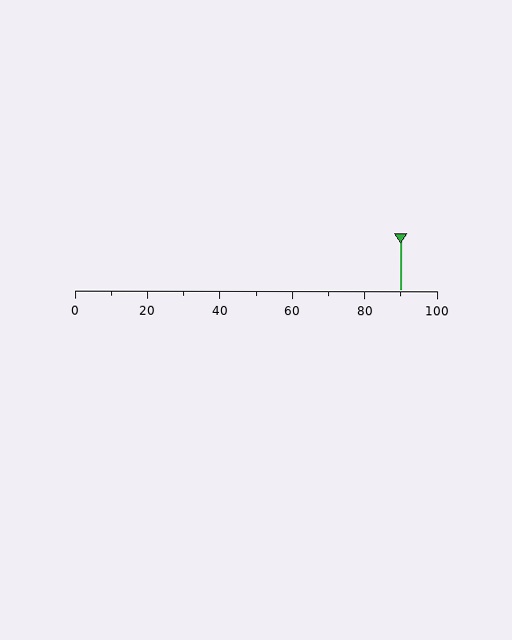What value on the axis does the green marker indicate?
The marker indicates approximately 90.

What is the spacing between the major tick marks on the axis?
The major ticks are spaced 20 apart.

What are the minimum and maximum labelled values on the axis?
The axis runs from 0 to 100.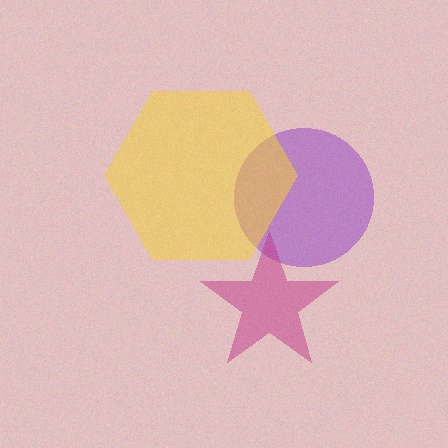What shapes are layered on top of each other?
The layered shapes are: a purple circle, a magenta star, a yellow hexagon.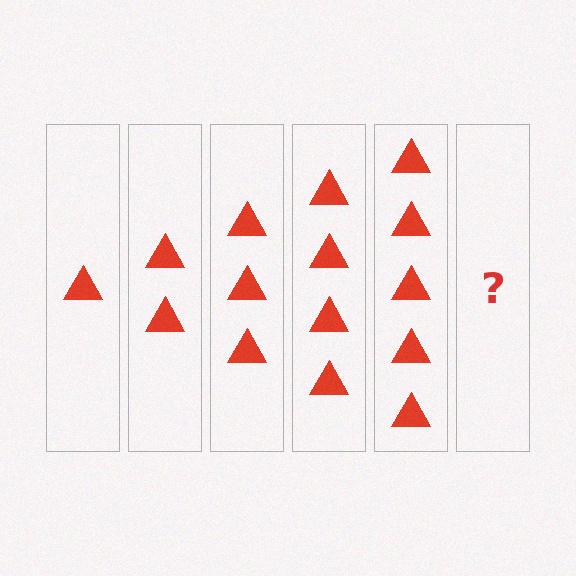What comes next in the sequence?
The next element should be 6 triangles.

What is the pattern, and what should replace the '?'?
The pattern is that each step adds one more triangle. The '?' should be 6 triangles.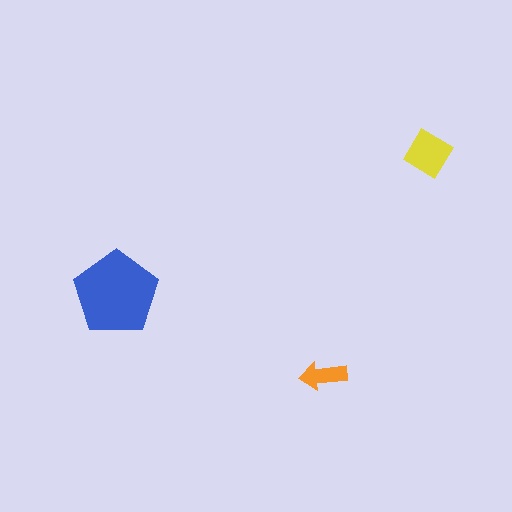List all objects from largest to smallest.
The blue pentagon, the yellow diamond, the orange arrow.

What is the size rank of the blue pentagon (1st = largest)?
1st.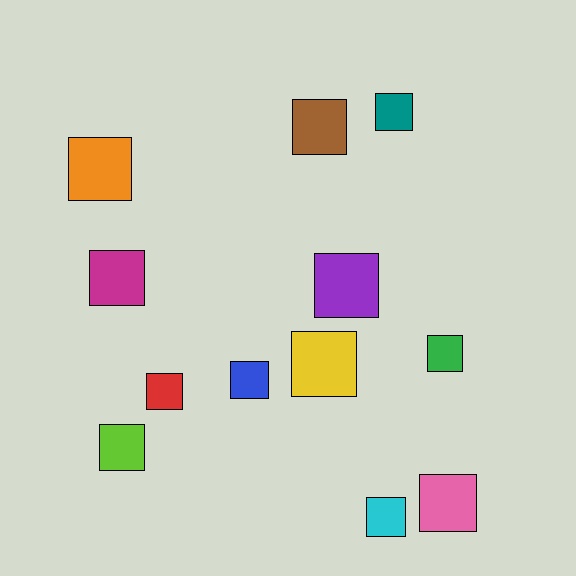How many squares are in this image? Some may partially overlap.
There are 12 squares.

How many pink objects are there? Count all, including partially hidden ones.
There is 1 pink object.